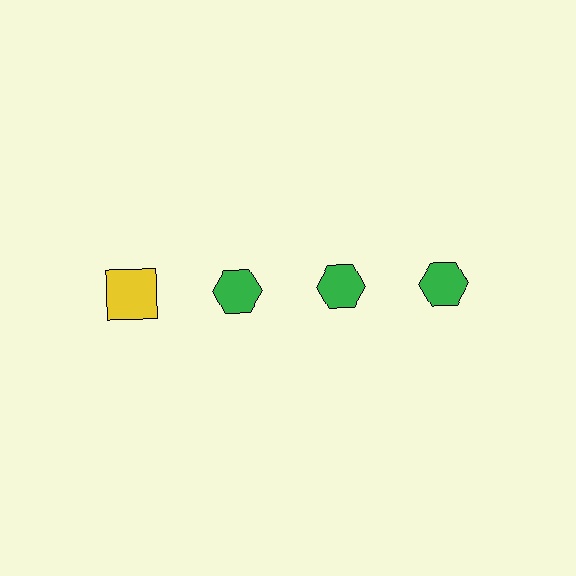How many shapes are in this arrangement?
There are 4 shapes arranged in a grid pattern.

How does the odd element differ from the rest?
It differs in both color (yellow instead of green) and shape (square instead of hexagon).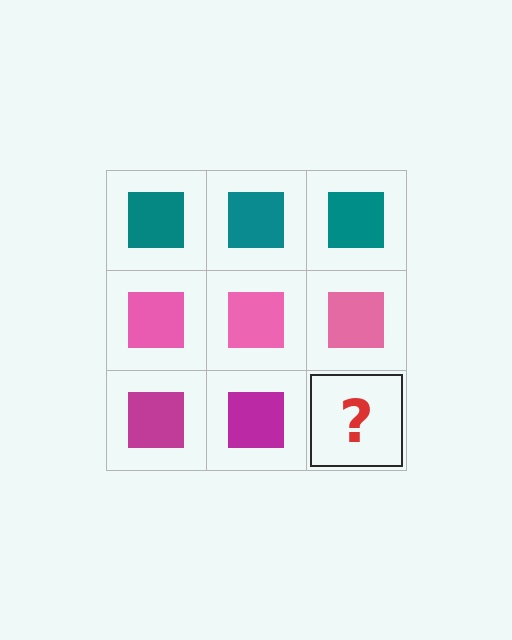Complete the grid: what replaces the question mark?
The question mark should be replaced with a magenta square.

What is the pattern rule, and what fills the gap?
The rule is that each row has a consistent color. The gap should be filled with a magenta square.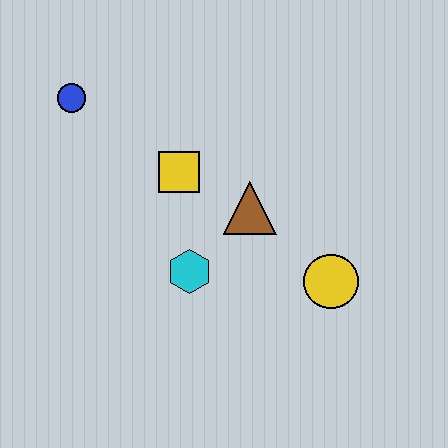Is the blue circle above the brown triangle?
Yes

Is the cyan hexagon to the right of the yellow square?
Yes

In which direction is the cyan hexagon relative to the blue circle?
The cyan hexagon is below the blue circle.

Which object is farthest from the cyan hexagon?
The blue circle is farthest from the cyan hexagon.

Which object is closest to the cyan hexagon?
The brown triangle is closest to the cyan hexagon.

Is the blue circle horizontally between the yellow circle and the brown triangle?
No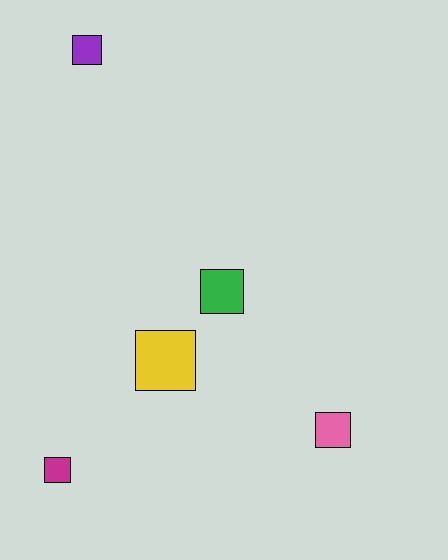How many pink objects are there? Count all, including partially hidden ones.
There is 1 pink object.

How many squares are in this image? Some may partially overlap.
There are 5 squares.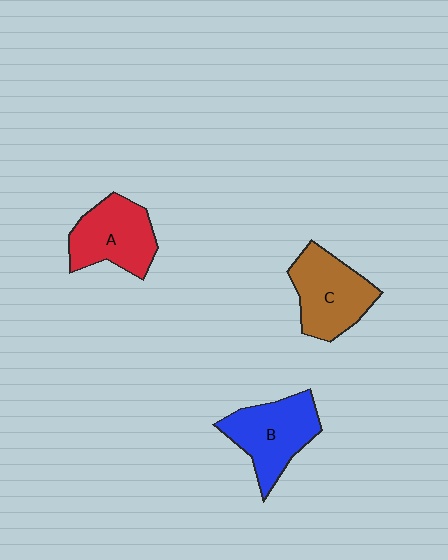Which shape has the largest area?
Shape B (blue).